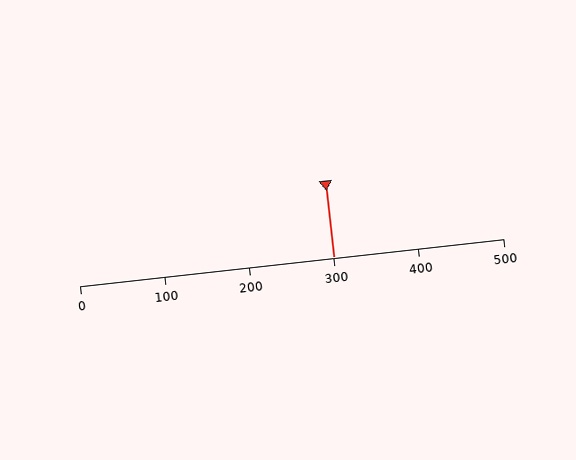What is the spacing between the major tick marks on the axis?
The major ticks are spaced 100 apart.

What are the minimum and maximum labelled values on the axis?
The axis runs from 0 to 500.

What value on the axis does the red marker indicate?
The marker indicates approximately 300.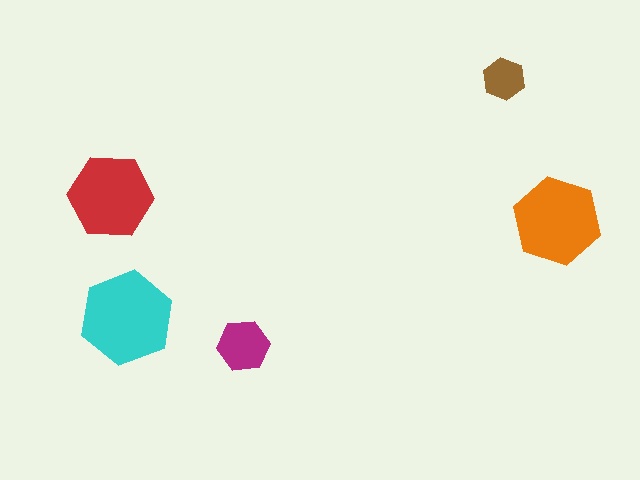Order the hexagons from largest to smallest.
the cyan one, the orange one, the red one, the magenta one, the brown one.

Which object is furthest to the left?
The red hexagon is leftmost.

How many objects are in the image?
There are 5 objects in the image.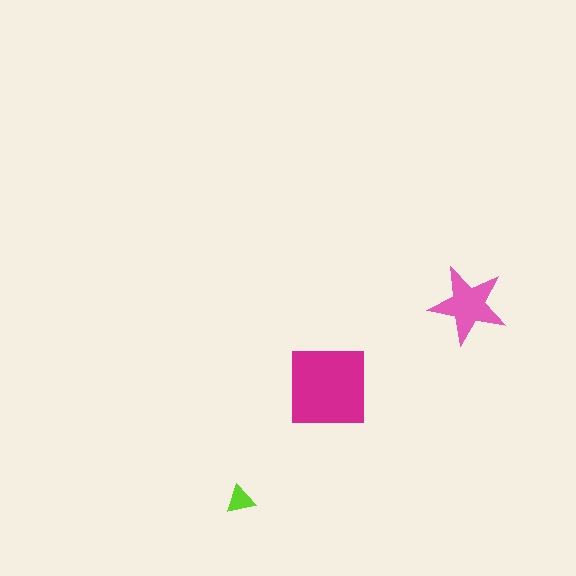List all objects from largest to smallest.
The magenta square, the pink star, the lime triangle.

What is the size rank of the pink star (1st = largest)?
2nd.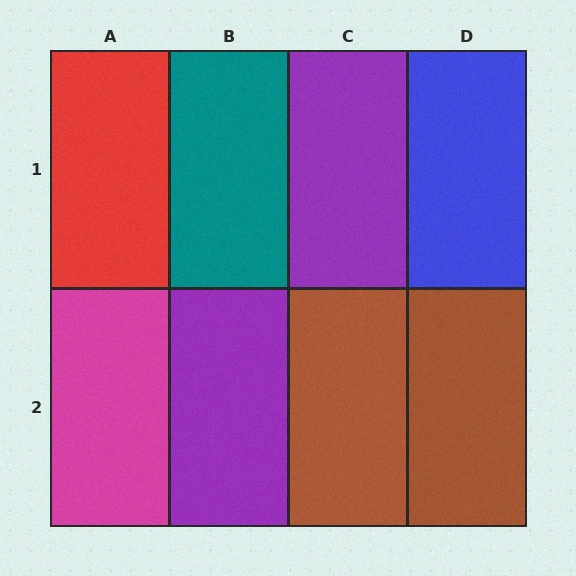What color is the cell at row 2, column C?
Brown.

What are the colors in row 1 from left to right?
Red, teal, purple, blue.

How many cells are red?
1 cell is red.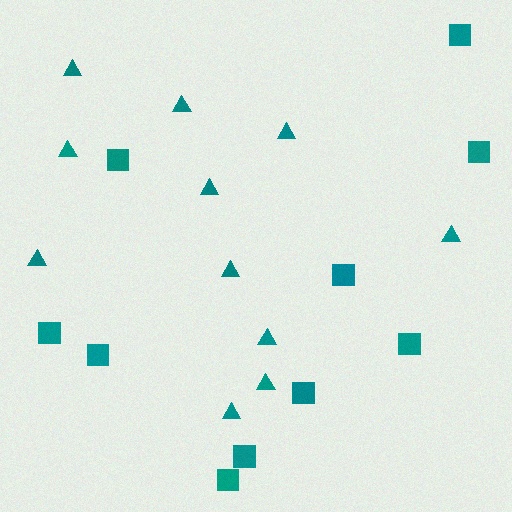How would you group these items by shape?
There are 2 groups: one group of squares (10) and one group of triangles (11).